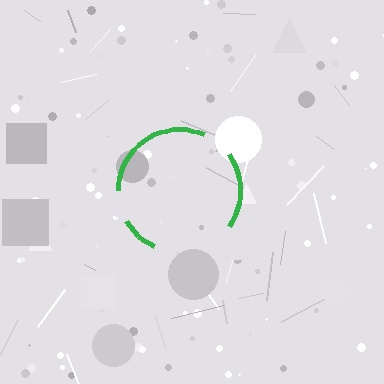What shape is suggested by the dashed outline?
The dashed outline suggests a circle.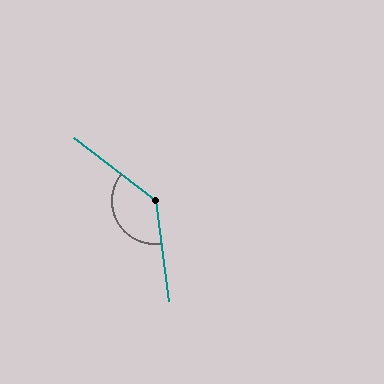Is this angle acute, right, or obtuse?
It is obtuse.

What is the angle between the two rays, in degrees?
Approximately 135 degrees.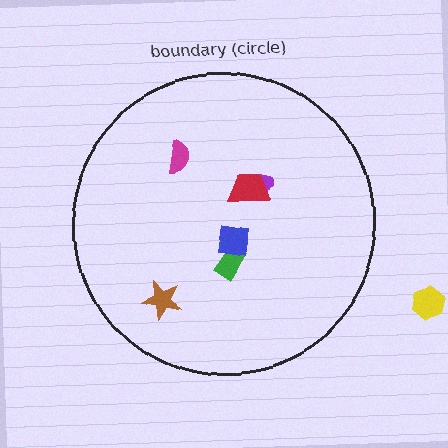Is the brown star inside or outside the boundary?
Inside.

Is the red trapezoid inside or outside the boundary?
Inside.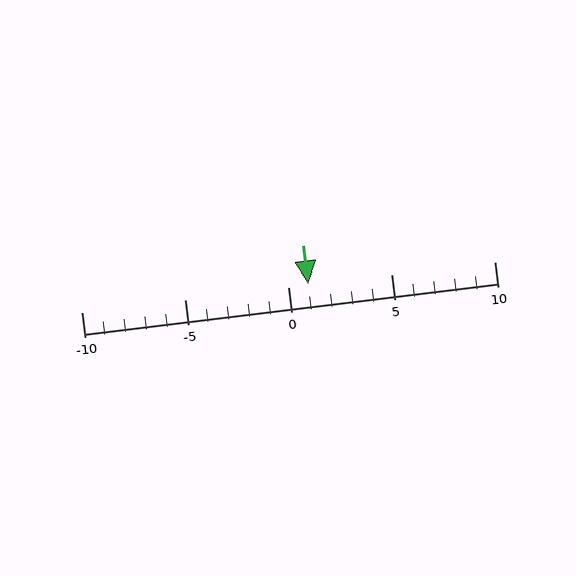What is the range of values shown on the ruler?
The ruler shows values from -10 to 10.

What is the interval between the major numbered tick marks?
The major tick marks are spaced 5 units apart.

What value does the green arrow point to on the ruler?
The green arrow points to approximately 1.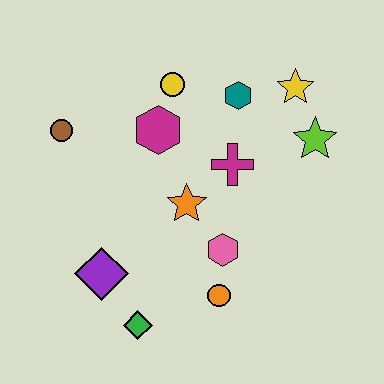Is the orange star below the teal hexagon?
Yes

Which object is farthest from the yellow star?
The green diamond is farthest from the yellow star.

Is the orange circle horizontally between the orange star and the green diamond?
No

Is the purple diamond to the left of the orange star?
Yes